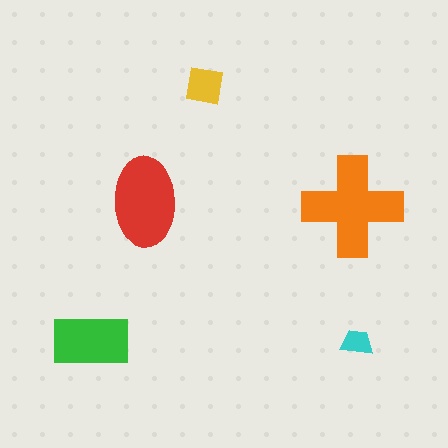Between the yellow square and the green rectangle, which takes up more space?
The green rectangle.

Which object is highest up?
The yellow square is topmost.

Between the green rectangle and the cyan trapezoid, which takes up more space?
The green rectangle.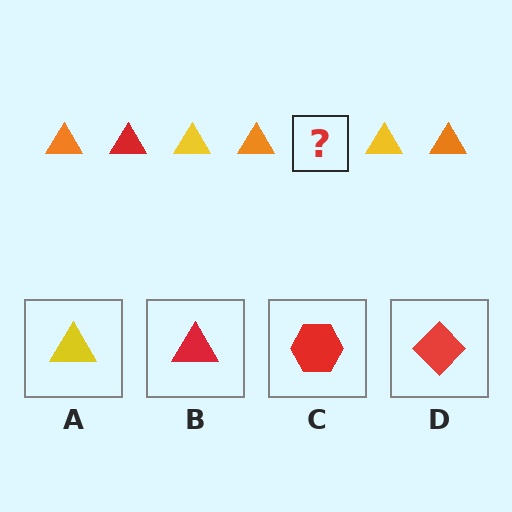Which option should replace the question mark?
Option B.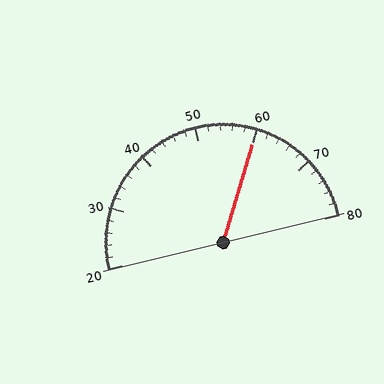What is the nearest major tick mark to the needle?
The nearest major tick mark is 60.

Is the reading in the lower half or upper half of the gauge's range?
The reading is in the upper half of the range (20 to 80).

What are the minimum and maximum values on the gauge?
The gauge ranges from 20 to 80.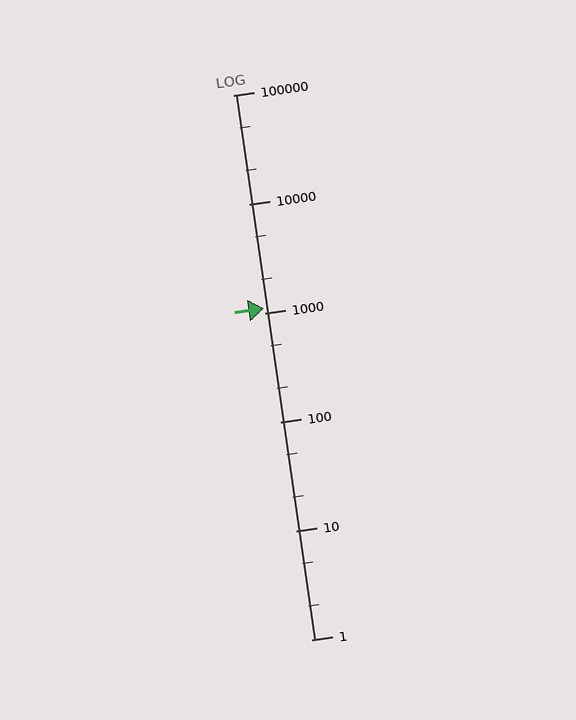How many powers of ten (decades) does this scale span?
The scale spans 5 decades, from 1 to 100000.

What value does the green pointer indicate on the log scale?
The pointer indicates approximately 1100.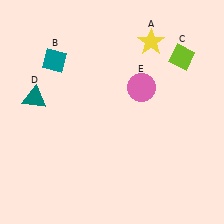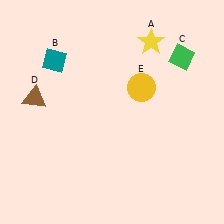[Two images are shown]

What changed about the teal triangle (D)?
In Image 1, D is teal. In Image 2, it changed to brown.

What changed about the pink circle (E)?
In Image 1, E is pink. In Image 2, it changed to yellow.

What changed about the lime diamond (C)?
In Image 1, C is lime. In Image 2, it changed to green.